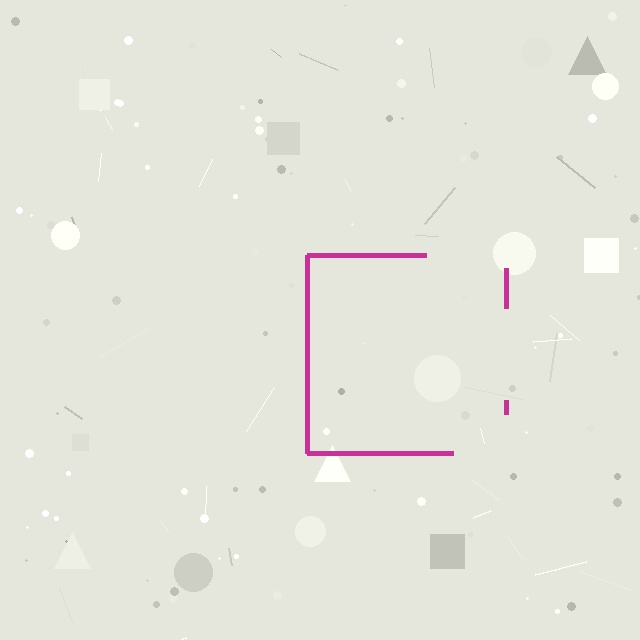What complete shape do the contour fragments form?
The contour fragments form a square.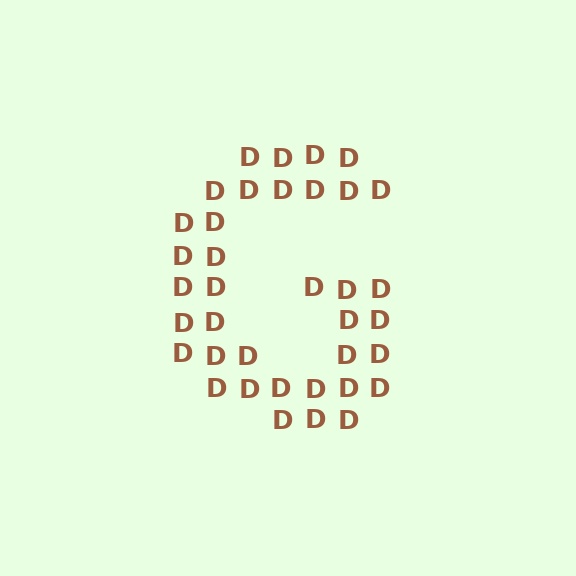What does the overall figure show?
The overall figure shows the letter G.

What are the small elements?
The small elements are letter D's.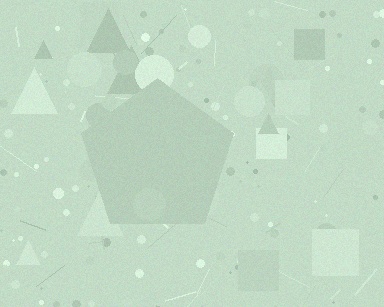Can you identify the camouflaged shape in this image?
The camouflaged shape is a pentagon.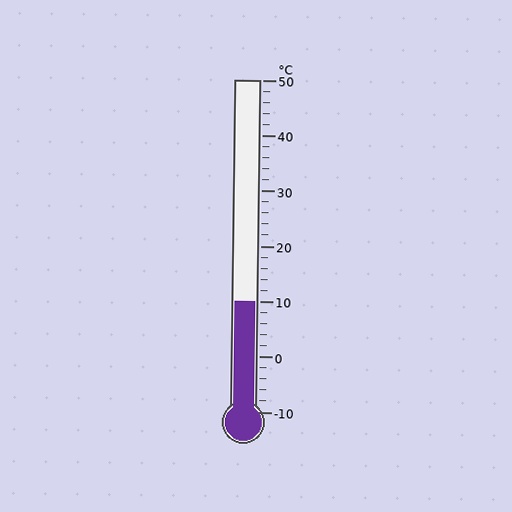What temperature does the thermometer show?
The thermometer shows approximately 10°C.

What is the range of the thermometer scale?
The thermometer scale ranges from -10°C to 50°C.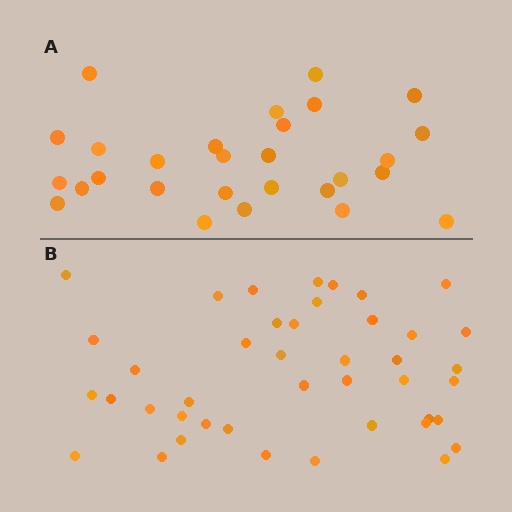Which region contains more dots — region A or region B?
Region B (the bottom region) has more dots.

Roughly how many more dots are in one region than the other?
Region B has approximately 15 more dots than region A.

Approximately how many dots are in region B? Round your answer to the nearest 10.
About 40 dots. (The exact count is 42, which rounds to 40.)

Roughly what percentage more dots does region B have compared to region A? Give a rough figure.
About 50% more.